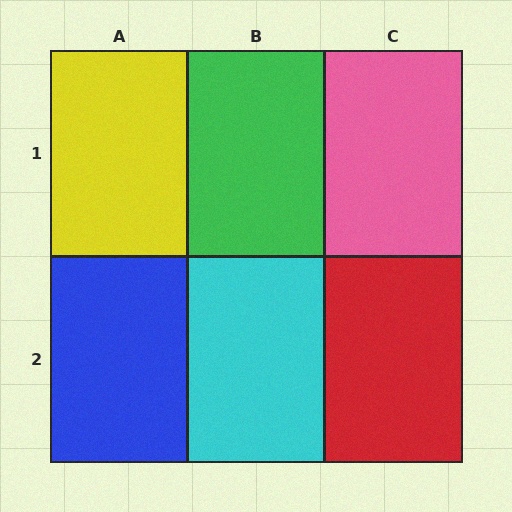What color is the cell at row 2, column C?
Red.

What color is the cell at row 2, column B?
Cyan.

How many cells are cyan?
1 cell is cyan.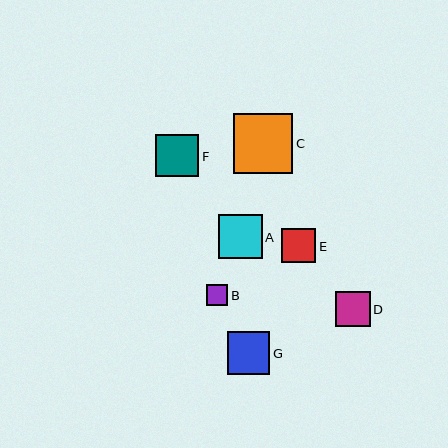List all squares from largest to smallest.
From largest to smallest: C, A, F, G, D, E, B.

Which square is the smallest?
Square B is the smallest with a size of approximately 21 pixels.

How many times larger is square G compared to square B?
Square G is approximately 2.0 times the size of square B.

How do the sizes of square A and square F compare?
Square A and square F are approximately the same size.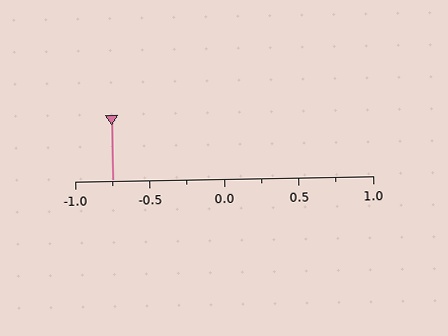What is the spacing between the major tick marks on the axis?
The major ticks are spaced 0.5 apart.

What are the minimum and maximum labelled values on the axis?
The axis runs from -1.0 to 1.0.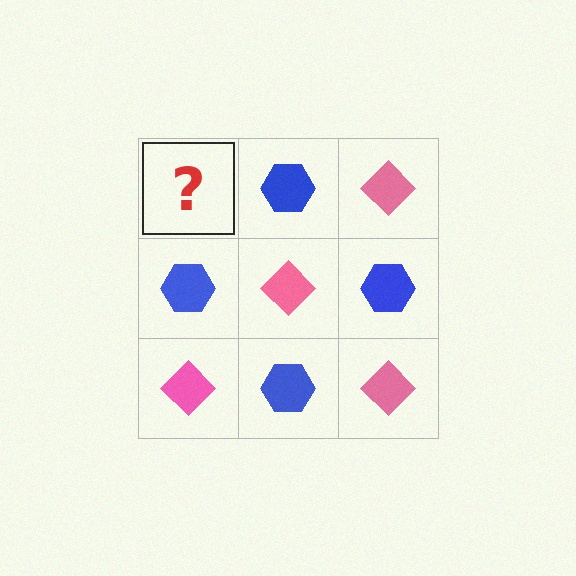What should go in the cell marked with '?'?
The missing cell should contain a pink diamond.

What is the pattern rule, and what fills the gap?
The rule is that it alternates pink diamond and blue hexagon in a checkerboard pattern. The gap should be filled with a pink diamond.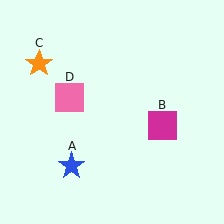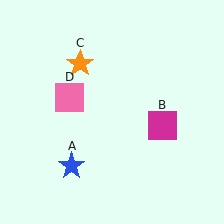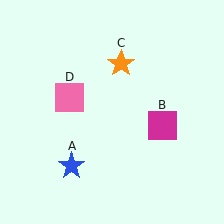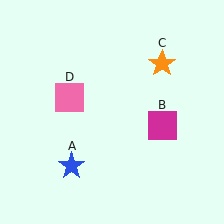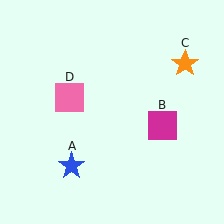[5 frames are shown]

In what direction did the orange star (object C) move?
The orange star (object C) moved right.